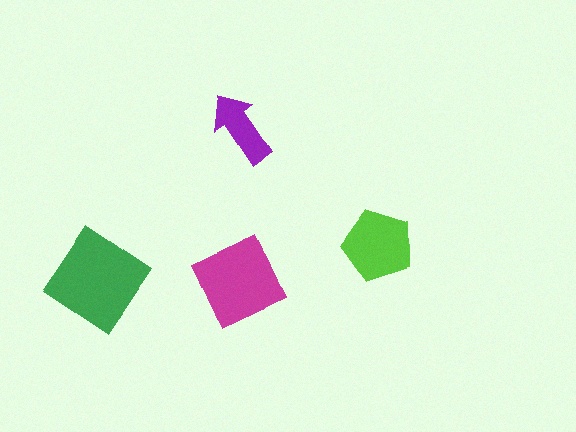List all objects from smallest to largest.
The purple arrow, the lime pentagon, the magenta square, the green diamond.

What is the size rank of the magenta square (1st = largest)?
2nd.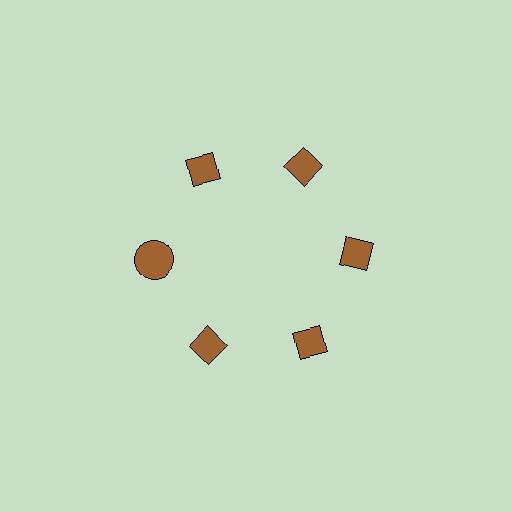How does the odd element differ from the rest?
It has a different shape: circle instead of diamond.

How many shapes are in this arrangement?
There are 6 shapes arranged in a ring pattern.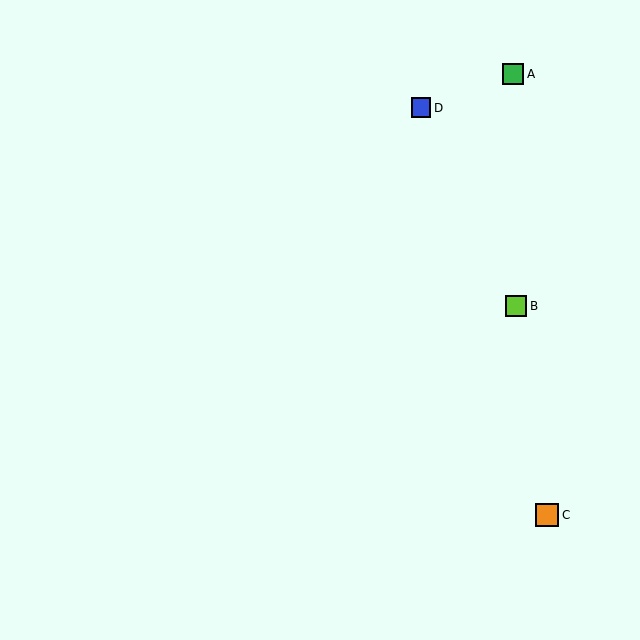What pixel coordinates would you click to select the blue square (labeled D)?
Click at (421, 108) to select the blue square D.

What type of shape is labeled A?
Shape A is a green square.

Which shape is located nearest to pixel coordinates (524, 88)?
The green square (labeled A) at (513, 74) is nearest to that location.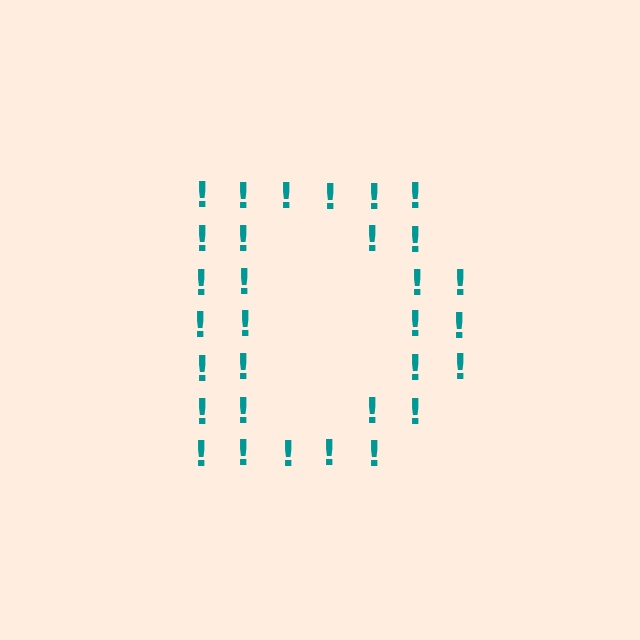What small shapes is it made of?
It is made of small exclamation marks.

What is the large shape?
The large shape is the letter D.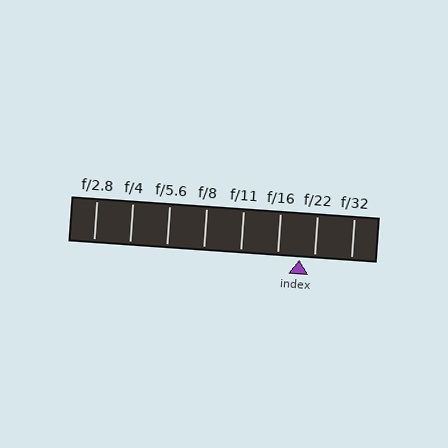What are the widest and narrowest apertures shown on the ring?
The widest aperture shown is f/2.8 and the narrowest is f/32.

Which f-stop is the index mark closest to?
The index mark is closest to f/22.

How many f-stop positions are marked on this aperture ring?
There are 8 f-stop positions marked.